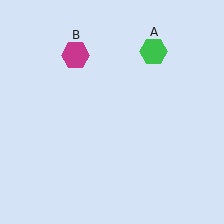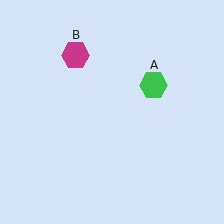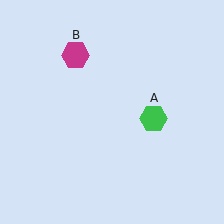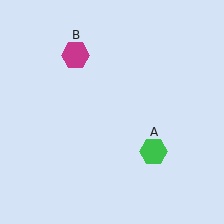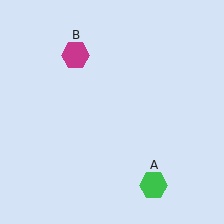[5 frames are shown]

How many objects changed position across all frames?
1 object changed position: green hexagon (object A).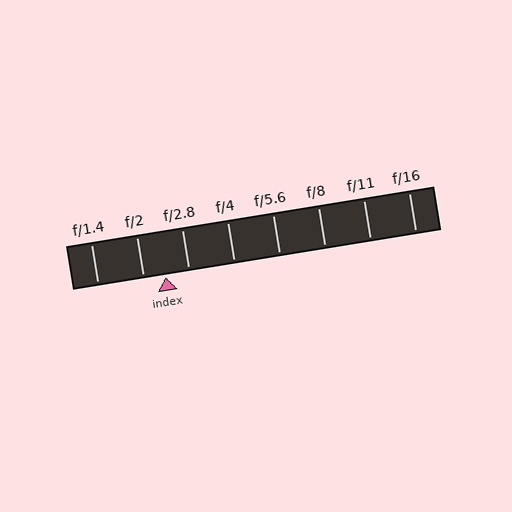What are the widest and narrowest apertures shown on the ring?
The widest aperture shown is f/1.4 and the narrowest is f/16.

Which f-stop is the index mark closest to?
The index mark is closest to f/2.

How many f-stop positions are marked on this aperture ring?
There are 8 f-stop positions marked.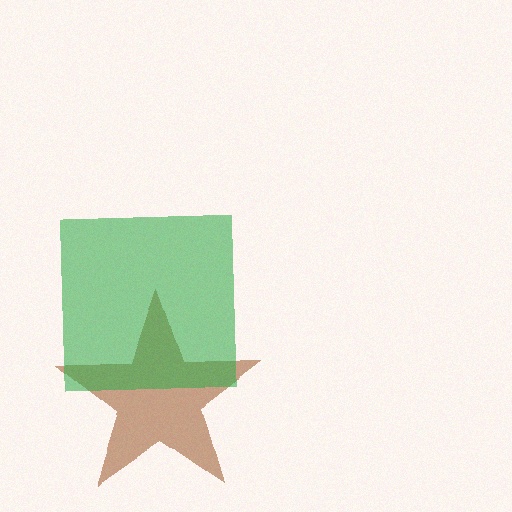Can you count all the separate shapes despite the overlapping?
Yes, there are 2 separate shapes.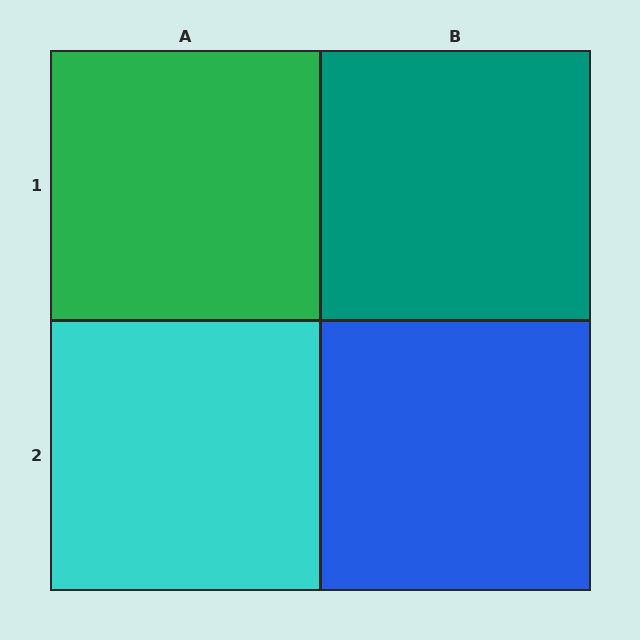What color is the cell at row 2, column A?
Cyan.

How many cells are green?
1 cell is green.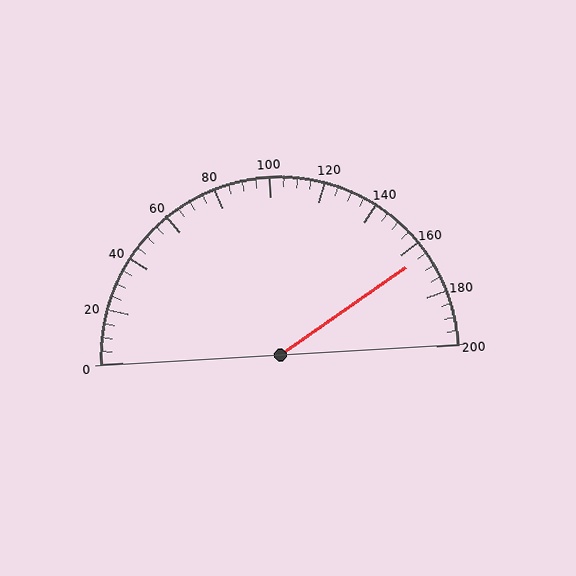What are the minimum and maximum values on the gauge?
The gauge ranges from 0 to 200.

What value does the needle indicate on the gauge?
The needle indicates approximately 165.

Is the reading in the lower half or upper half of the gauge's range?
The reading is in the upper half of the range (0 to 200).